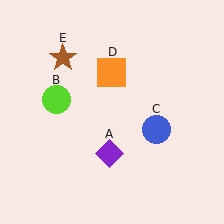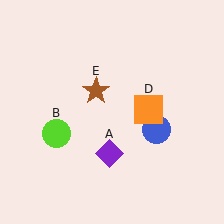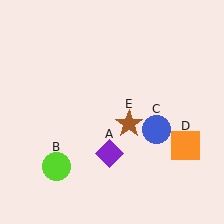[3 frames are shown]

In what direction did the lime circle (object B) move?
The lime circle (object B) moved down.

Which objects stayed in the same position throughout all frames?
Purple diamond (object A) and blue circle (object C) remained stationary.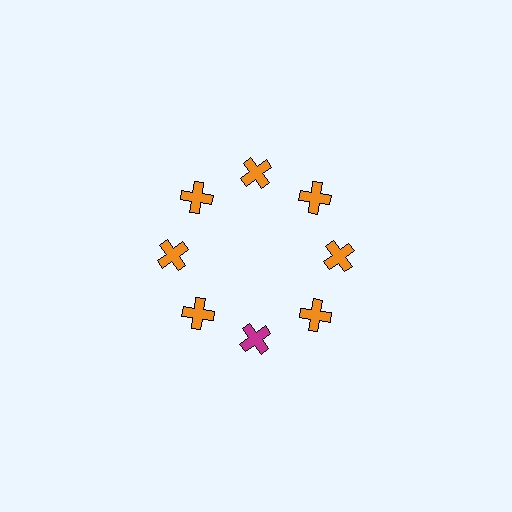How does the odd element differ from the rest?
It has a different color: magenta instead of orange.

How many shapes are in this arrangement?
There are 8 shapes arranged in a ring pattern.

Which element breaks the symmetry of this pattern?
The magenta cross at roughly the 6 o'clock position breaks the symmetry. All other shapes are orange crosses.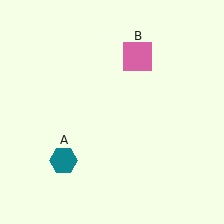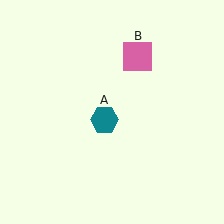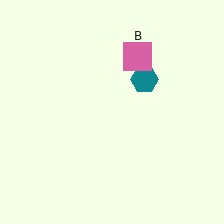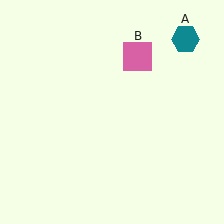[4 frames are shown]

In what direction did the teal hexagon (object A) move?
The teal hexagon (object A) moved up and to the right.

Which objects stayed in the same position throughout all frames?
Pink square (object B) remained stationary.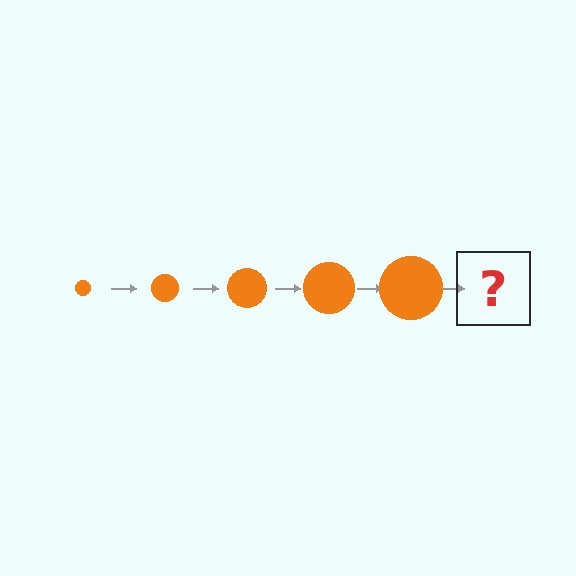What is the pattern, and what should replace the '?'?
The pattern is that the circle gets progressively larger each step. The '?' should be an orange circle, larger than the previous one.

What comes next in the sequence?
The next element should be an orange circle, larger than the previous one.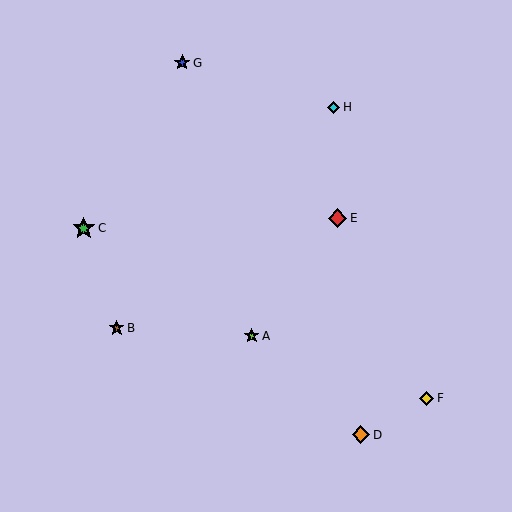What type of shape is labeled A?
Shape A is a lime star.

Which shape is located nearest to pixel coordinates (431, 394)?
The yellow diamond (labeled F) at (427, 398) is nearest to that location.